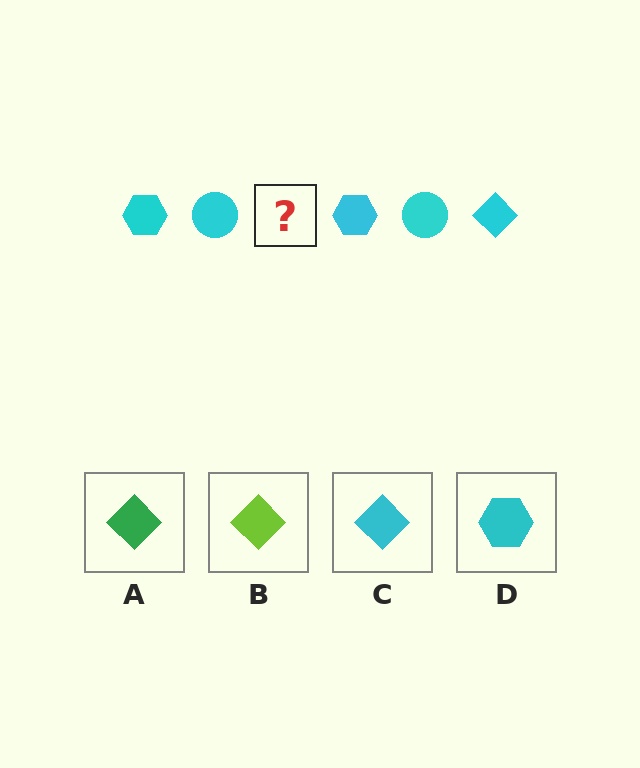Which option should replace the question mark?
Option C.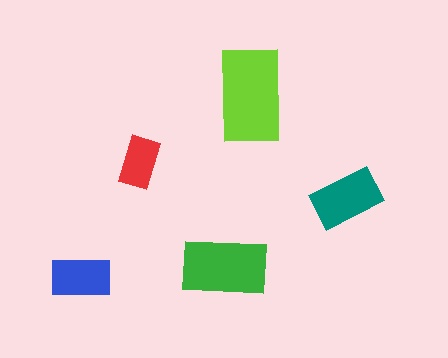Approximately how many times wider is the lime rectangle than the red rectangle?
About 2 times wider.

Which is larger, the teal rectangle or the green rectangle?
The green one.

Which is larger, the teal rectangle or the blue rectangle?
The teal one.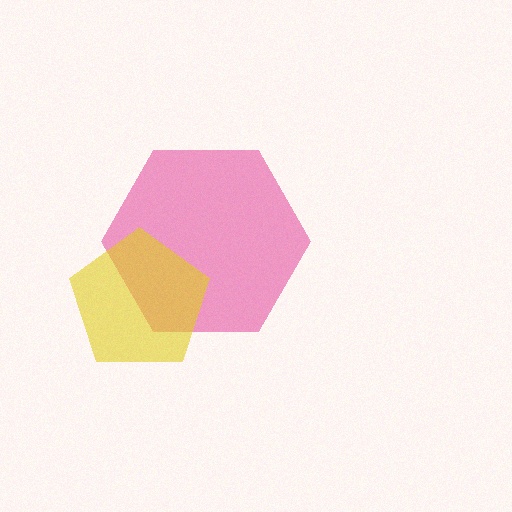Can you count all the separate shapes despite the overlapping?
Yes, there are 2 separate shapes.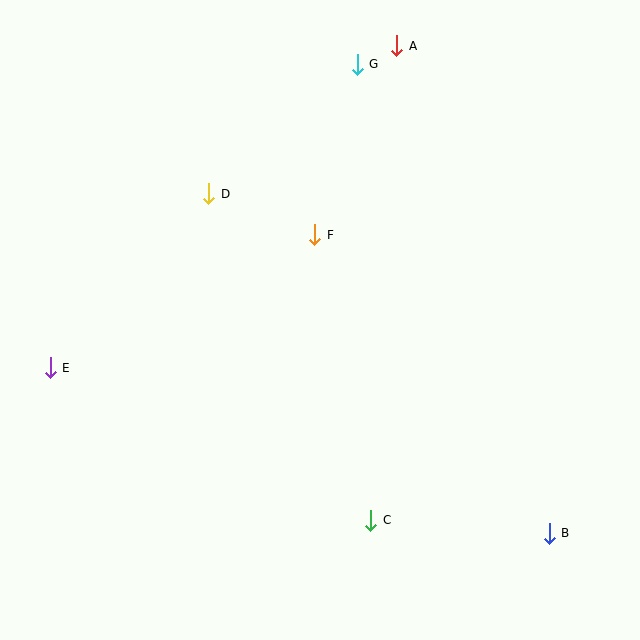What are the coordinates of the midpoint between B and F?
The midpoint between B and F is at (432, 384).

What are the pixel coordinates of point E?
Point E is at (50, 368).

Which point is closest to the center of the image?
Point F at (315, 235) is closest to the center.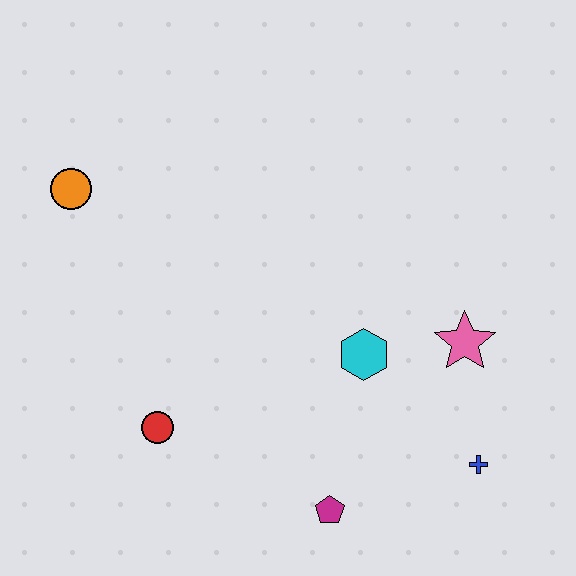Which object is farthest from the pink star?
The orange circle is farthest from the pink star.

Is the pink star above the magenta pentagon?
Yes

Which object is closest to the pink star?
The cyan hexagon is closest to the pink star.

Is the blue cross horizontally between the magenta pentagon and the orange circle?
No